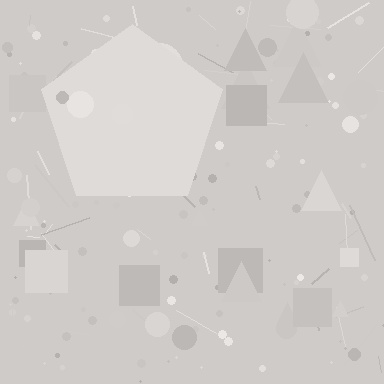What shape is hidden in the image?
A pentagon is hidden in the image.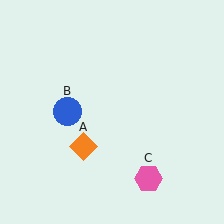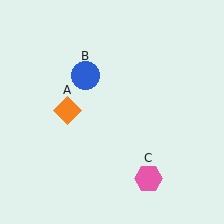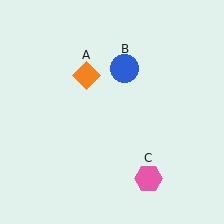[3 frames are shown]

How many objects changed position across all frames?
2 objects changed position: orange diamond (object A), blue circle (object B).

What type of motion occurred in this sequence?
The orange diamond (object A), blue circle (object B) rotated clockwise around the center of the scene.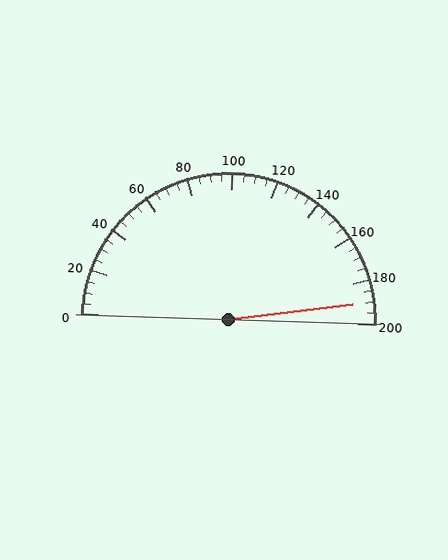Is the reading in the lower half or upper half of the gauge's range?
The reading is in the upper half of the range (0 to 200).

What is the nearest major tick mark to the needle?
The nearest major tick mark is 200.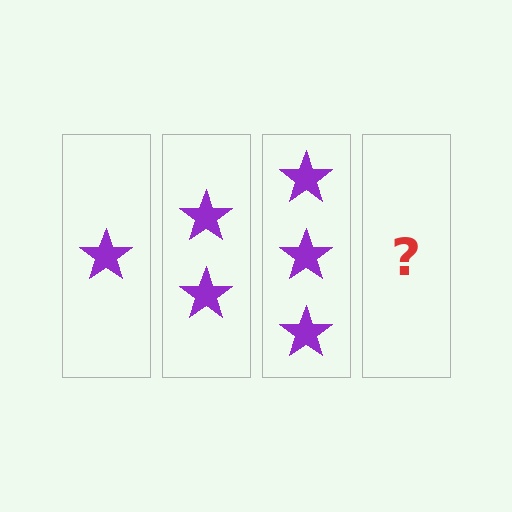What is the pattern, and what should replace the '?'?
The pattern is that each step adds one more star. The '?' should be 4 stars.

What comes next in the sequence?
The next element should be 4 stars.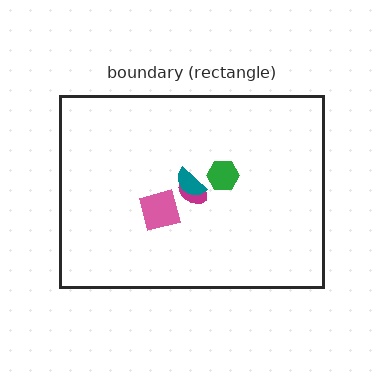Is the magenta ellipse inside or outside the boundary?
Inside.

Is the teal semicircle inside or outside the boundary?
Inside.